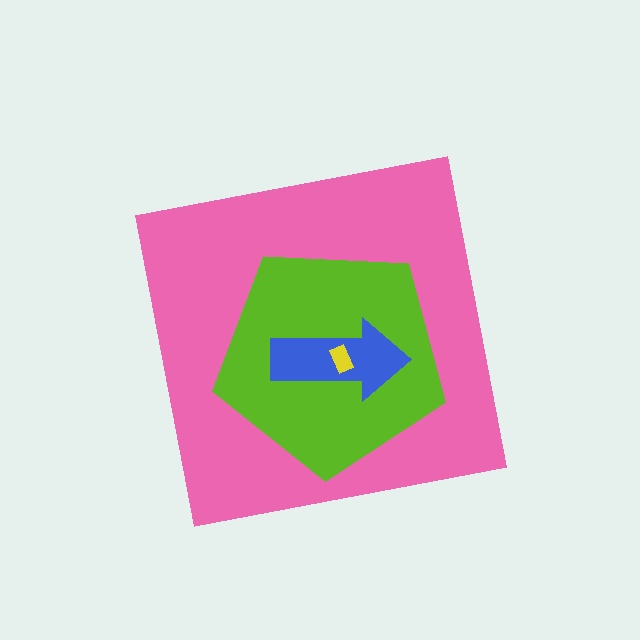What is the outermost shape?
The pink square.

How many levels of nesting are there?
4.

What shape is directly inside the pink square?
The lime pentagon.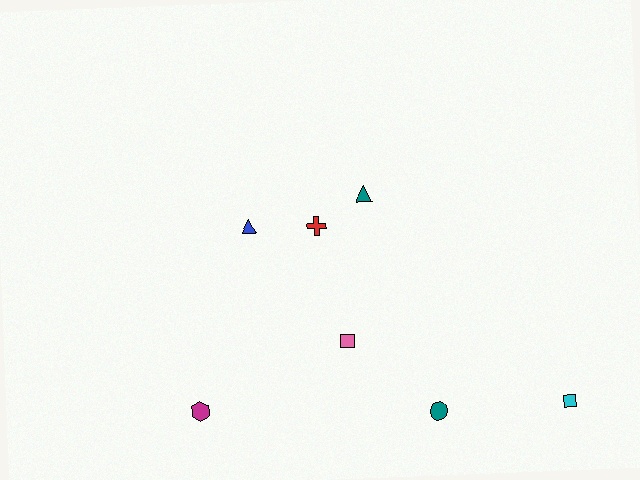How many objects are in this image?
There are 7 objects.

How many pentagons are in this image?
There are no pentagons.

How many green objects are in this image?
There are no green objects.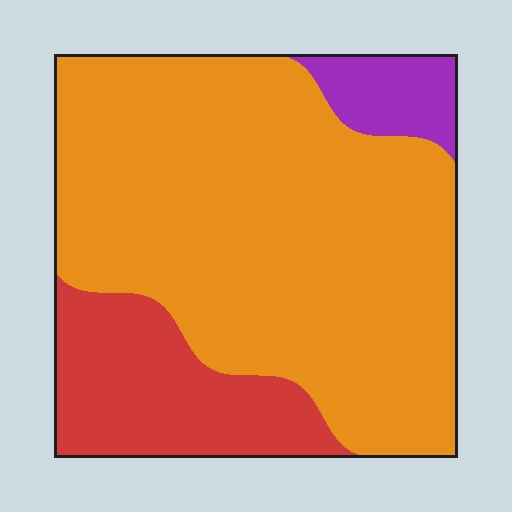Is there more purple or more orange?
Orange.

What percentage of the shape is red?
Red covers around 20% of the shape.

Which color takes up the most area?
Orange, at roughly 75%.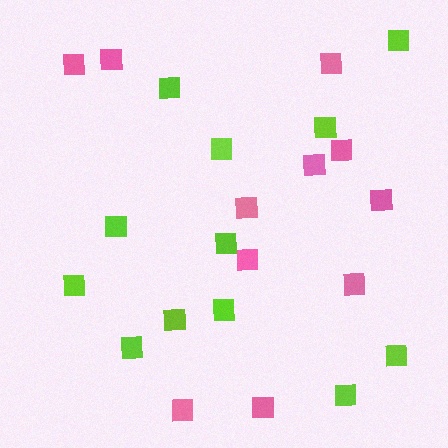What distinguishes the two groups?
There are 2 groups: one group of lime squares (12) and one group of pink squares (11).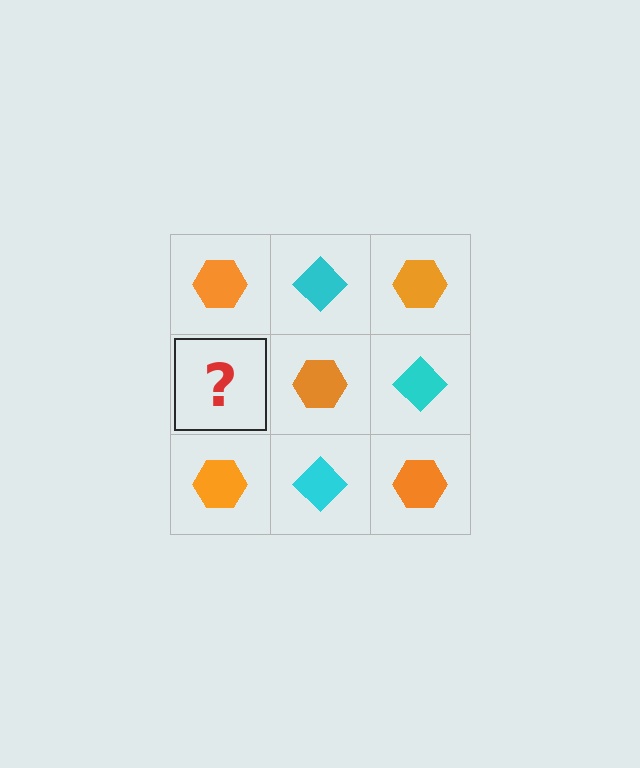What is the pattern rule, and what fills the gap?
The rule is that it alternates orange hexagon and cyan diamond in a checkerboard pattern. The gap should be filled with a cyan diamond.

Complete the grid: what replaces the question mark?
The question mark should be replaced with a cyan diamond.